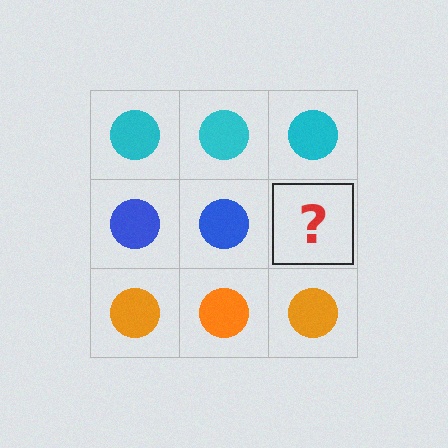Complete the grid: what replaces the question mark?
The question mark should be replaced with a blue circle.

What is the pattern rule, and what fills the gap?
The rule is that each row has a consistent color. The gap should be filled with a blue circle.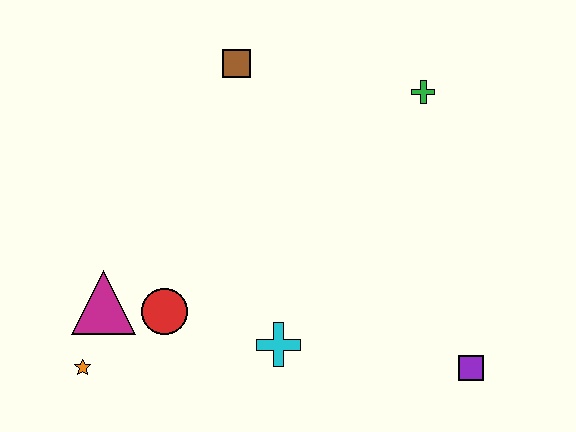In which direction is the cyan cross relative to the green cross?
The cyan cross is below the green cross.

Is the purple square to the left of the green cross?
No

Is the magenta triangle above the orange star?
Yes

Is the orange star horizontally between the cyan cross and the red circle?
No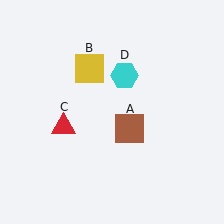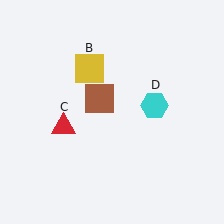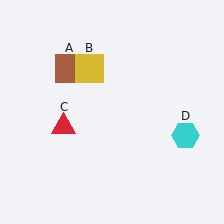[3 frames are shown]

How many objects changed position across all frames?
2 objects changed position: brown square (object A), cyan hexagon (object D).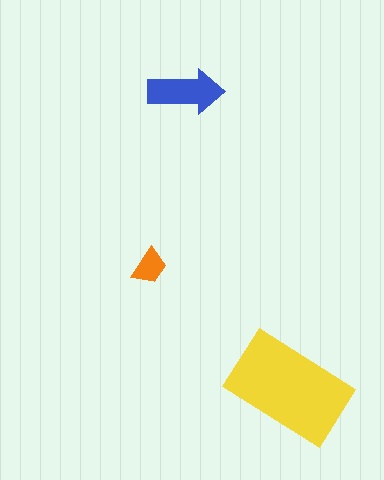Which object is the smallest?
The orange trapezoid.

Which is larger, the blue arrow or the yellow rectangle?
The yellow rectangle.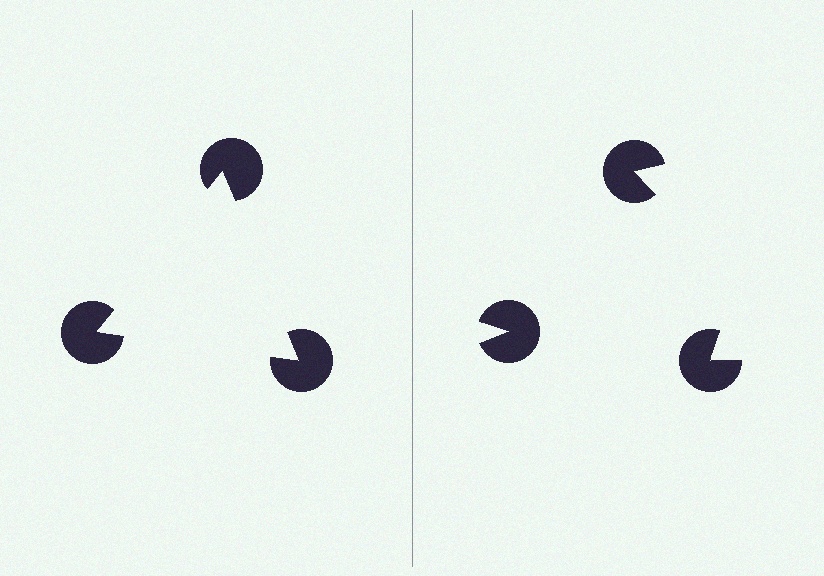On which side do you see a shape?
An illusory triangle appears on the left side. On the right side the wedge cuts are rotated, so no coherent shape forms.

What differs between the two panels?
The pac-man discs are positioned identically on both sides; only the wedge orientations differ. On the left they align to a triangle; on the right they are misaligned.